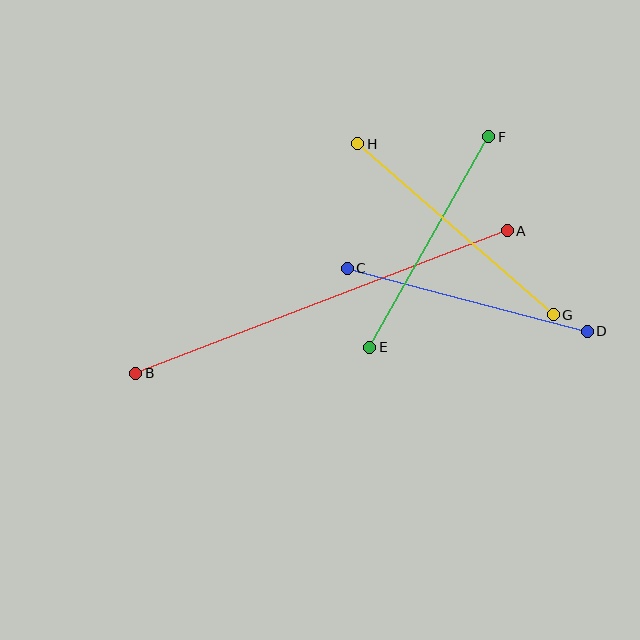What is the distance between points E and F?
The distance is approximately 242 pixels.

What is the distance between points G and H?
The distance is approximately 260 pixels.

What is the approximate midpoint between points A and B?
The midpoint is at approximately (321, 302) pixels.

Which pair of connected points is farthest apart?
Points A and B are farthest apart.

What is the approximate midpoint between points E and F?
The midpoint is at approximately (429, 242) pixels.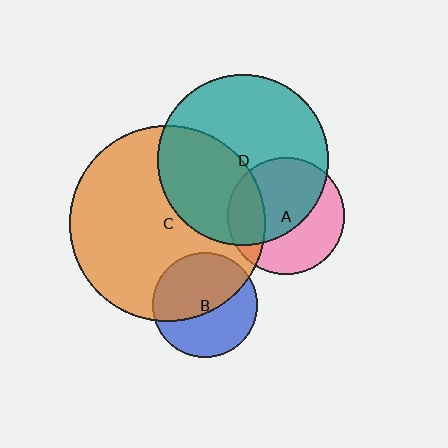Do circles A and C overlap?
Yes.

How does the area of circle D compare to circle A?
Approximately 2.1 times.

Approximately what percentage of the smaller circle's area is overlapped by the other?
Approximately 25%.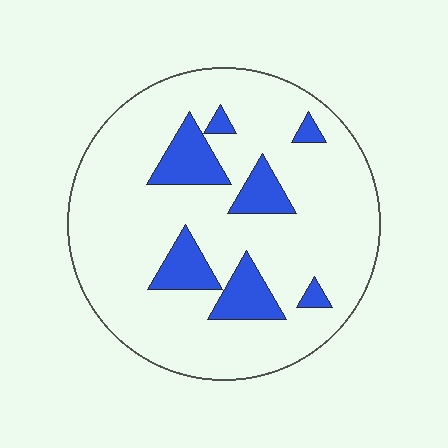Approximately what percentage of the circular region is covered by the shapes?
Approximately 15%.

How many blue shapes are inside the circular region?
7.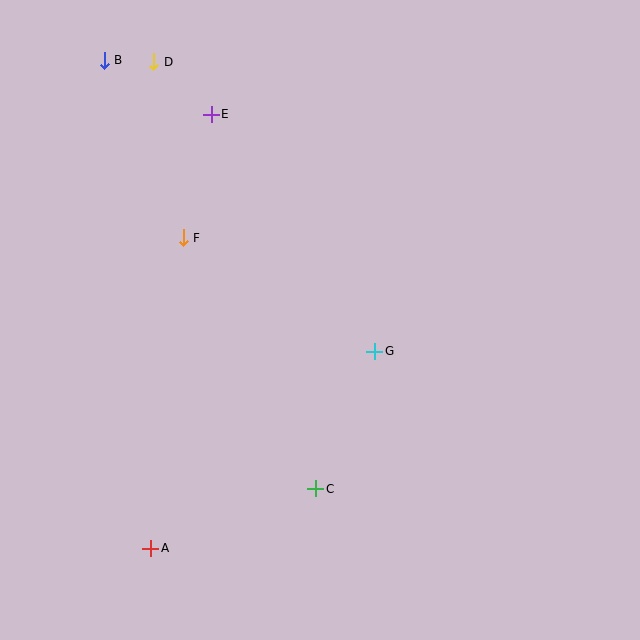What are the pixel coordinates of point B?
Point B is at (104, 60).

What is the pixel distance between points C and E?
The distance between C and E is 389 pixels.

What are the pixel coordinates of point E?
Point E is at (211, 114).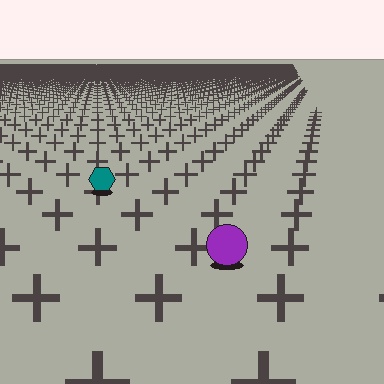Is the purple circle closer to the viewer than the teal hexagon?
Yes. The purple circle is closer — you can tell from the texture gradient: the ground texture is coarser near it.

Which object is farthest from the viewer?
The teal hexagon is farthest from the viewer. It appears smaller and the ground texture around it is denser.